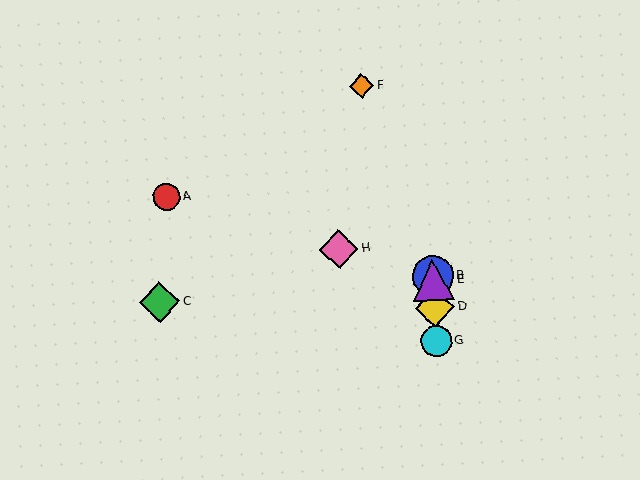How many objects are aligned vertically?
4 objects (B, D, E, G) are aligned vertically.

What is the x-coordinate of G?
Object G is at x≈436.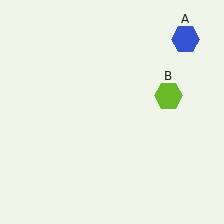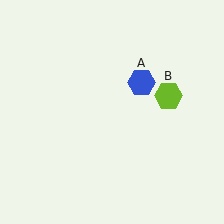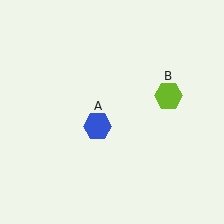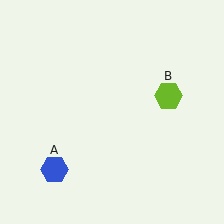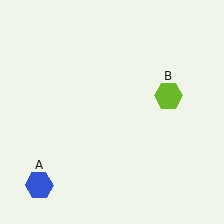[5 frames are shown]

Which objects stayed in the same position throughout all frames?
Lime hexagon (object B) remained stationary.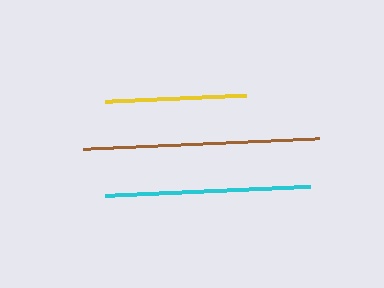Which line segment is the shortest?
The yellow line is the shortest at approximately 141 pixels.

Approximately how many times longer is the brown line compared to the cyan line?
The brown line is approximately 1.2 times the length of the cyan line.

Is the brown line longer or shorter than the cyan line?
The brown line is longer than the cyan line.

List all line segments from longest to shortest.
From longest to shortest: brown, cyan, yellow.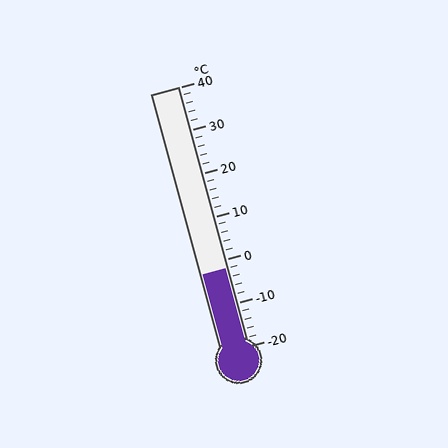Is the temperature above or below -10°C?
The temperature is above -10°C.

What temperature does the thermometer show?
The thermometer shows approximately -2°C.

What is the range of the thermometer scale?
The thermometer scale ranges from -20°C to 40°C.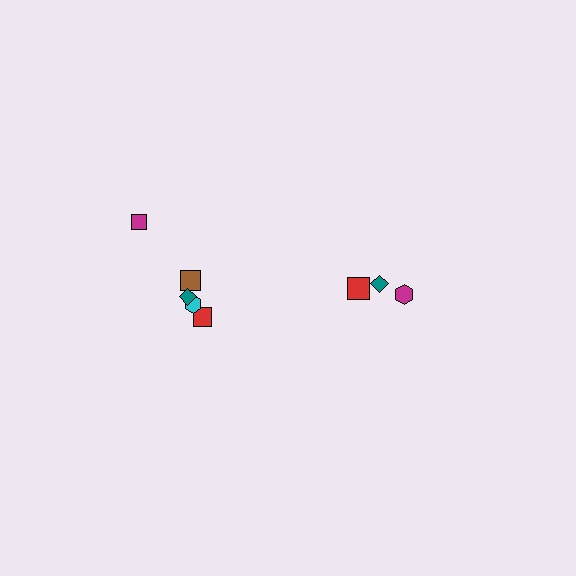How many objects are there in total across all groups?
There are 8 objects.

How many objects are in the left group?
There are 5 objects.